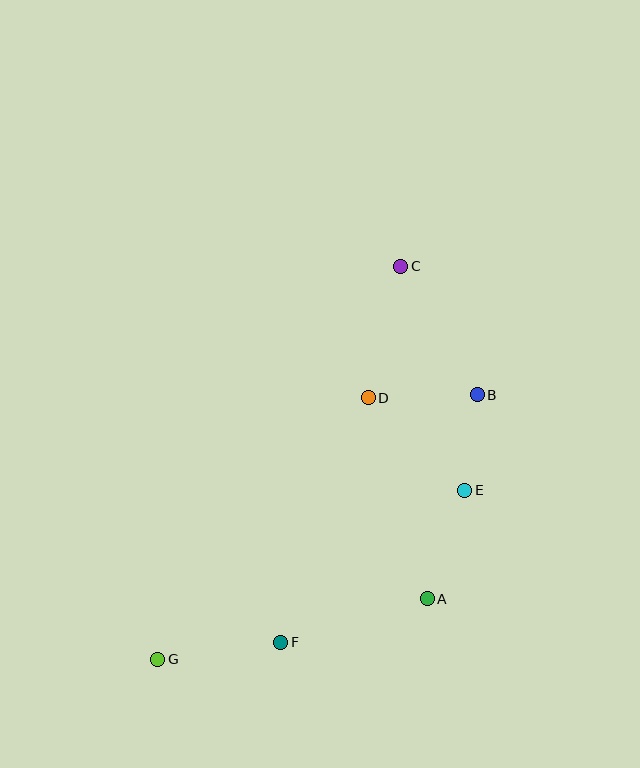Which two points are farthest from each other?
Points C and G are farthest from each other.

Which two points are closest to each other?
Points B and E are closest to each other.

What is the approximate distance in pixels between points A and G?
The distance between A and G is approximately 276 pixels.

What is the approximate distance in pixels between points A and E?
The distance between A and E is approximately 115 pixels.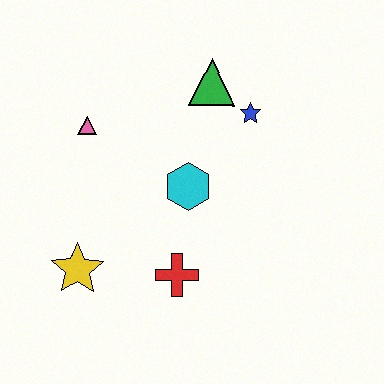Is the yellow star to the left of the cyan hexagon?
Yes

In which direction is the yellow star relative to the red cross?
The yellow star is to the left of the red cross.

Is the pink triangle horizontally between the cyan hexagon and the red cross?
No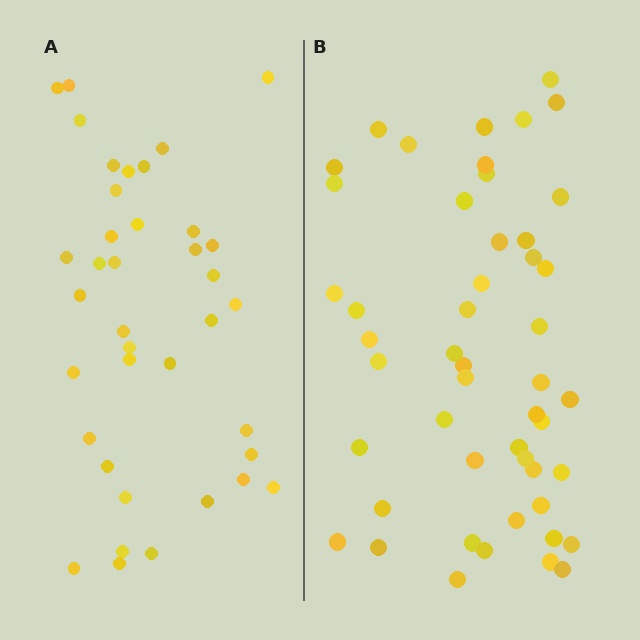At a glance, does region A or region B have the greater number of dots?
Region B (the right region) has more dots.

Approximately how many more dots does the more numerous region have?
Region B has roughly 12 or so more dots than region A.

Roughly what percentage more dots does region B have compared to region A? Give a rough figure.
About 30% more.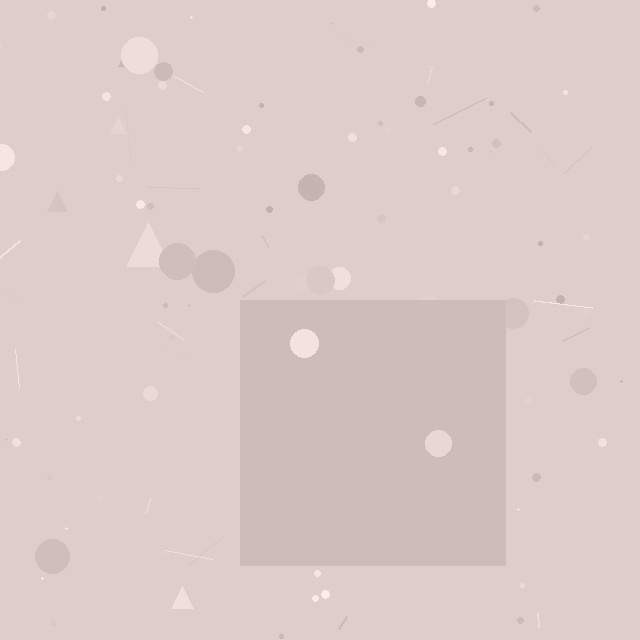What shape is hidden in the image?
A square is hidden in the image.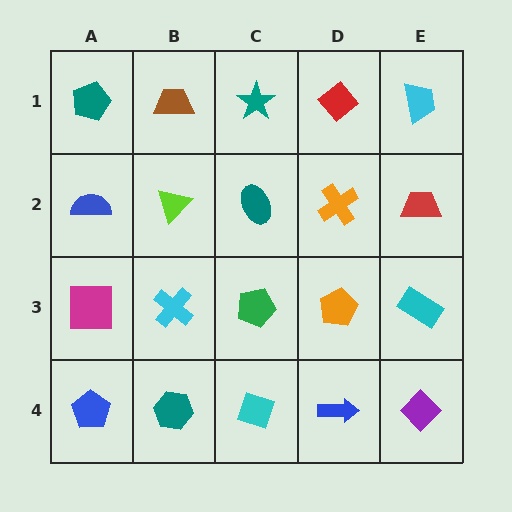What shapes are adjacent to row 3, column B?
A lime triangle (row 2, column B), a teal hexagon (row 4, column B), a magenta square (row 3, column A), a green pentagon (row 3, column C).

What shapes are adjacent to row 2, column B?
A brown trapezoid (row 1, column B), a cyan cross (row 3, column B), a blue semicircle (row 2, column A), a teal ellipse (row 2, column C).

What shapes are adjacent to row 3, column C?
A teal ellipse (row 2, column C), a cyan diamond (row 4, column C), a cyan cross (row 3, column B), an orange pentagon (row 3, column D).